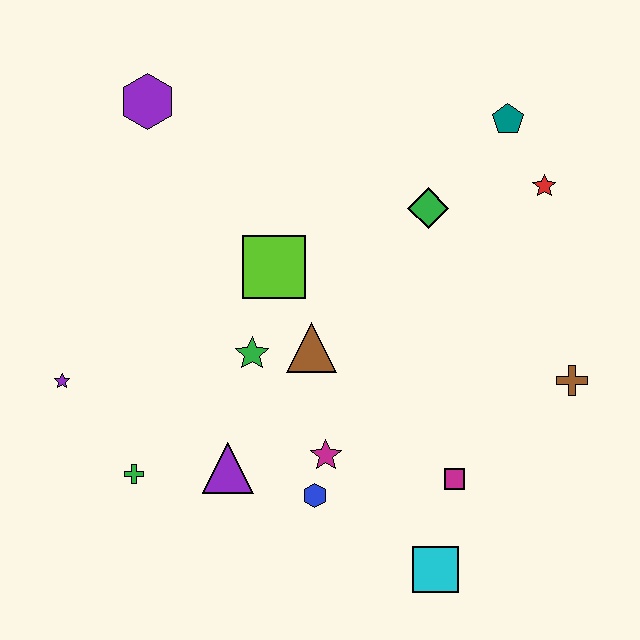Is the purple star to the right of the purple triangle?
No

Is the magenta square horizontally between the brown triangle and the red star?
Yes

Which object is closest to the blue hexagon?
The magenta star is closest to the blue hexagon.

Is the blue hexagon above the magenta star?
No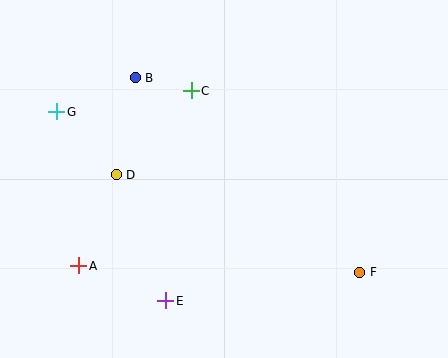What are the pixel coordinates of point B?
Point B is at (135, 78).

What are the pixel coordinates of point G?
Point G is at (57, 112).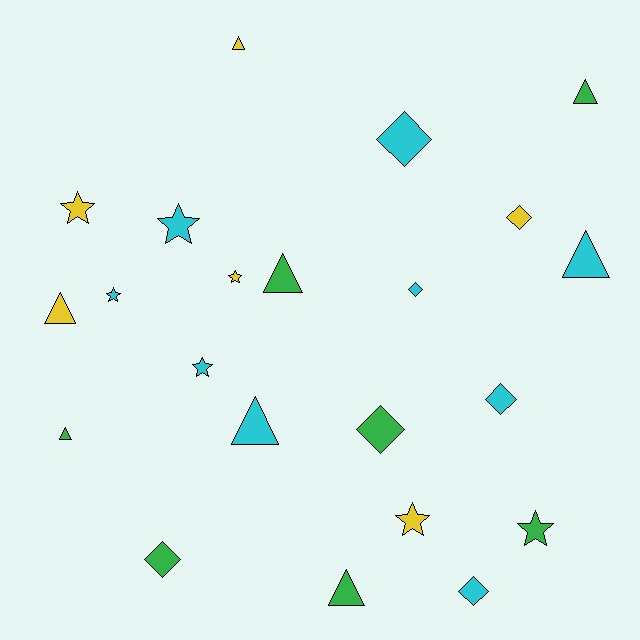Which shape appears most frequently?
Triangle, with 8 objects.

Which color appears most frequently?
Cyan, with 9 objects.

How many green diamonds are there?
There are 2 green diamonds.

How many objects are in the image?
There are 22 objects.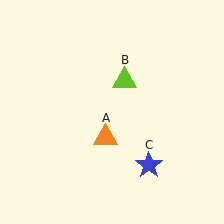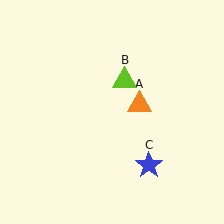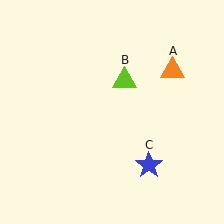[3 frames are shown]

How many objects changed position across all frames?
1 object changed position: orange triangle (object A).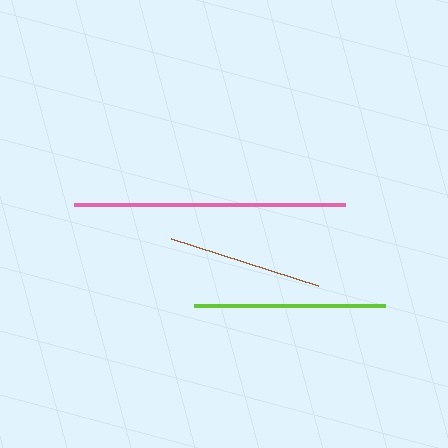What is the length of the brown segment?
The brown segment is approximately 154 pixels long.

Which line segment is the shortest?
The brown line is the shortest at approximately 154 pixels.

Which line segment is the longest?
The pink line is the longest at approximately 271 pixels.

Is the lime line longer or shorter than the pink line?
The pink line is longer than the lime line.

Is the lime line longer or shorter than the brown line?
The lime line is longer than the brown line.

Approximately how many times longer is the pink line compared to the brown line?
The pink line is approximately 1.8 times the length of the brown line.